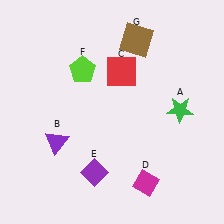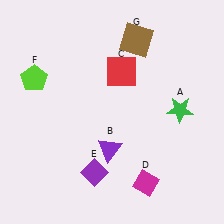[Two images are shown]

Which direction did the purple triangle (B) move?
The purple triangle (B) moved right.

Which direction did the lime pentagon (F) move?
The lime pentagon (F) moved left.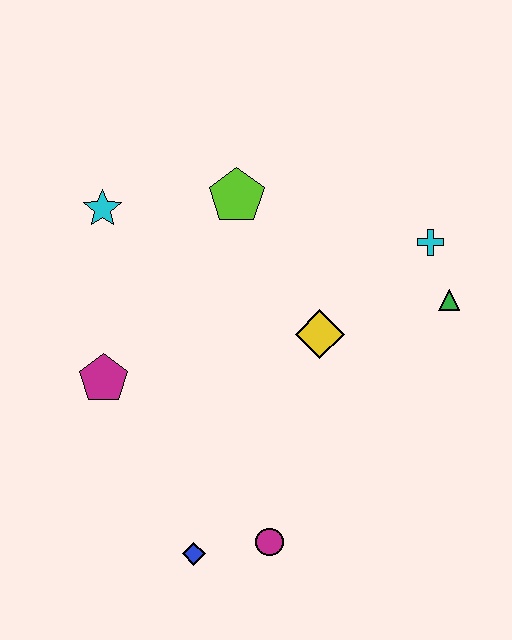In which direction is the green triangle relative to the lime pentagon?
The green triangle is to the right of the lime pentagon.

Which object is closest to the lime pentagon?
The cyan star is closest to the lime pentagon.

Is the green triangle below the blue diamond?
No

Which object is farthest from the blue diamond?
The cyan cross is farthest from the blue diamond.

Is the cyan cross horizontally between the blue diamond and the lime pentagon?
No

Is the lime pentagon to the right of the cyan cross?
No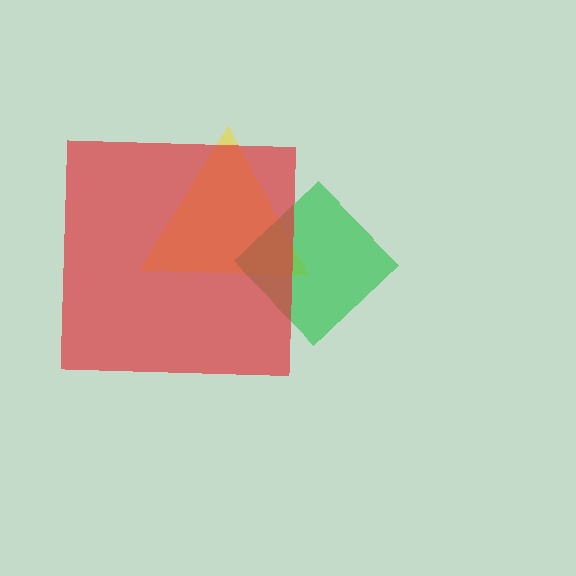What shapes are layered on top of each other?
The layered shapes are: a yellow triangle, a green diamond, a red square.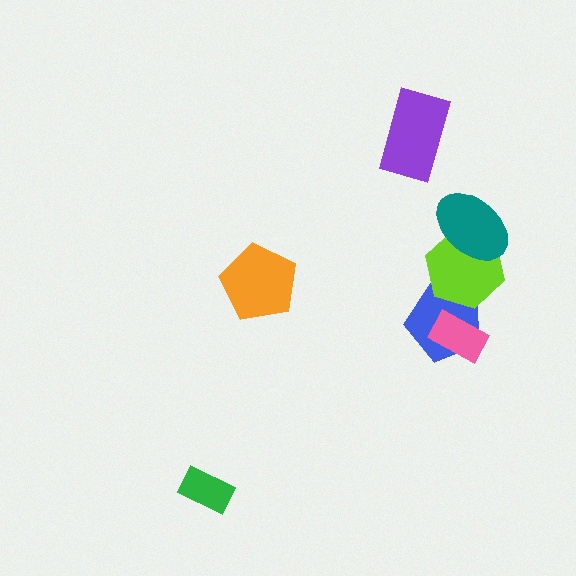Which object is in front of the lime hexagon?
The teal ellipse is in front of the lime hexagon.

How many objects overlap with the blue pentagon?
2 objects overlap with the blue pentagon.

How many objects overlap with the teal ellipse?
1 object overlaps with the teal ellipse.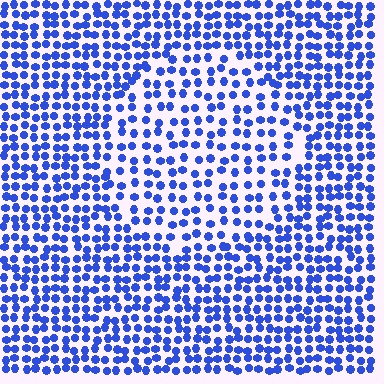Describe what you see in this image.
The image contains small blue elements arranged at two different densities. A circle-shaped region is visible where the elements are less densely packed than the surrounding area.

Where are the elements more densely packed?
The elements are more densely packed outside the circle boundary.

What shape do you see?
I see a circle.